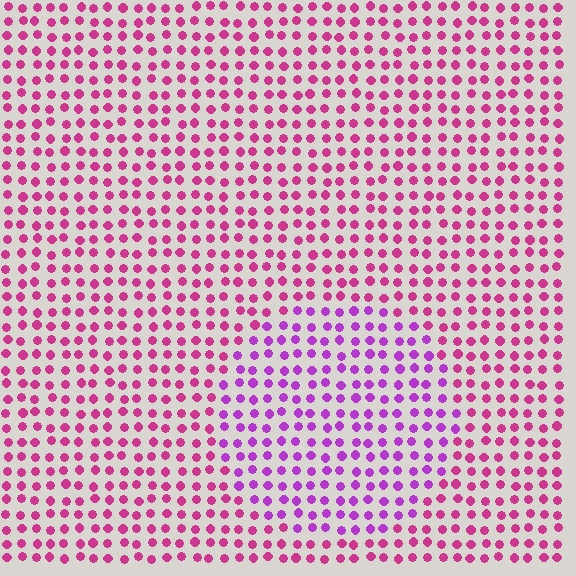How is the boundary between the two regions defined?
The boundary is defined purely by a slight shift in hue (about 35 degrees). Spacing, size, and orientation are identical on both sides.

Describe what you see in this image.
The image is filled with small magenta elements in a uniform arrangement. A circle-shaped region is visible where the elements are tinted to a slightly different hue, forming a subtle color boundary.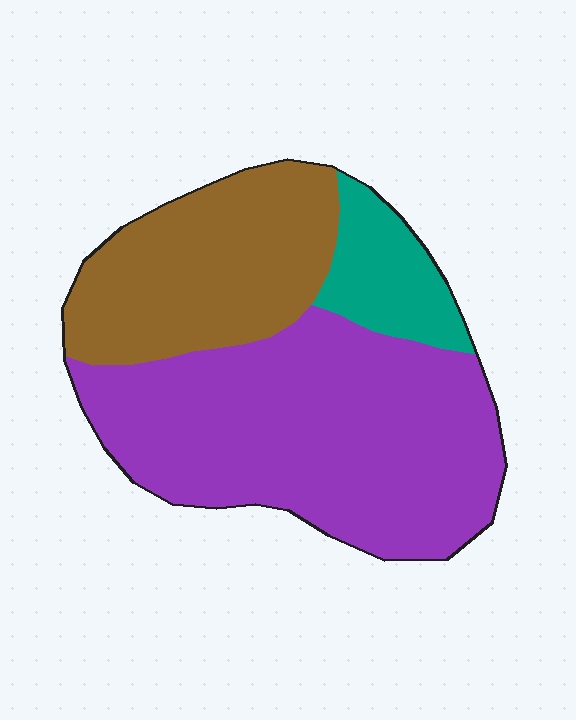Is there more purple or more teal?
Purple.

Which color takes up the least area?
Teal, at roughly 10%.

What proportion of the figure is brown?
Brown takes up about one third (1/3) of the figure.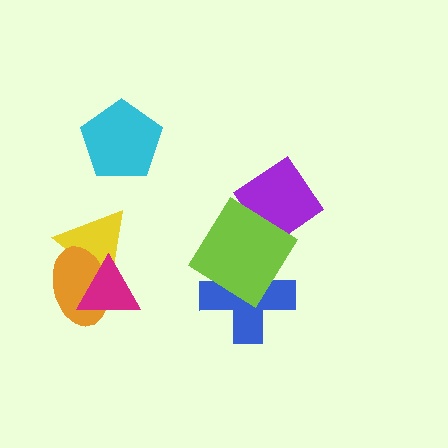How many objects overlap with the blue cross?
1 object overlaps with the blue cross.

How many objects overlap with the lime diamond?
2 objects overlap with the lime diamond.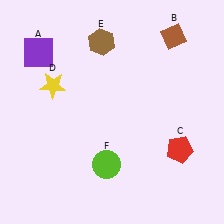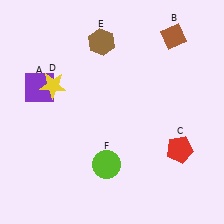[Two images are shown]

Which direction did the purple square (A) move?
The purple square (A) moved down.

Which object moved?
The purple square (A) moved down.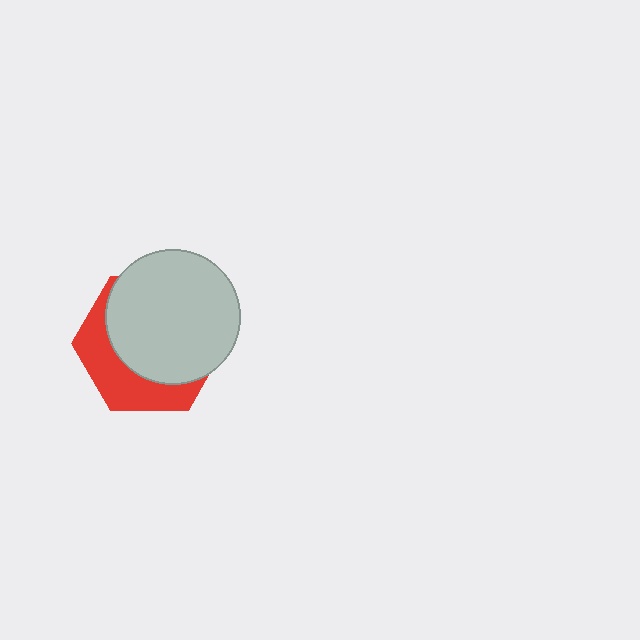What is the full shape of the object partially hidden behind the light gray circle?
The partially hidden object is a red hexagon.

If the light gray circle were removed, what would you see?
You would see the complete red hexagon.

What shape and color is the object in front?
The object in front is a light gray circle.